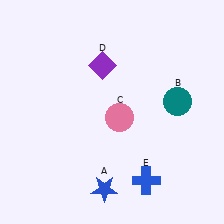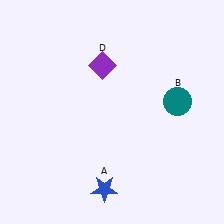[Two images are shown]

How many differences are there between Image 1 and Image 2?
There are 2 differences between the two images.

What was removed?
The pink circle (C), the blue cross (E) were removed in Image 2.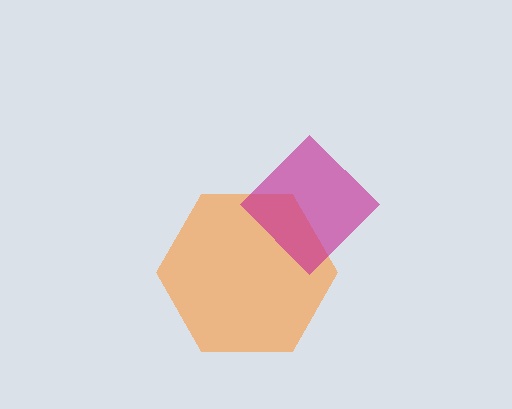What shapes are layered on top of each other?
The layered shapes are: an orange hexagon, a magenta diamond.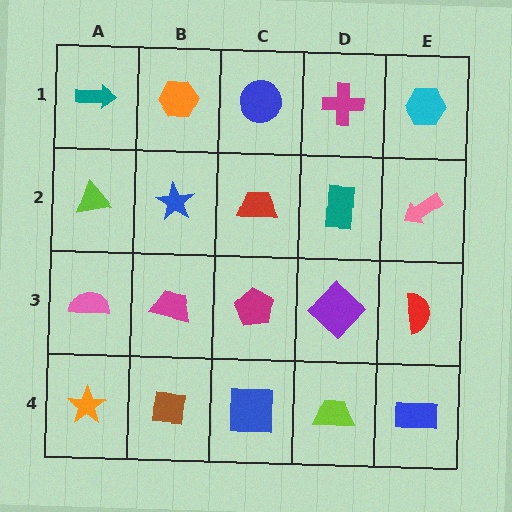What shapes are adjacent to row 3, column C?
A red trapezoid (row 2, column C), a blue square (row 4, column C), a magenta trapezoid (row 3, column B), a purple diamond (row 3, column D).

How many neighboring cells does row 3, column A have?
3.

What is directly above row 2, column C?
A blue circle.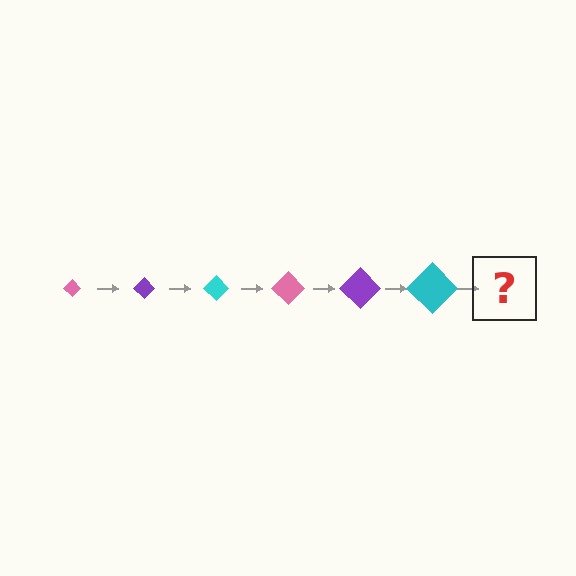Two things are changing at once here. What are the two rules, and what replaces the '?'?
The two rules are that the diamond grows larger each step and the color cycles through pink, purple, and cyan. The '?' should be a pink diamond, larger than the previous one.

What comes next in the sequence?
The next element should be a pink diamond, larger than the previous one.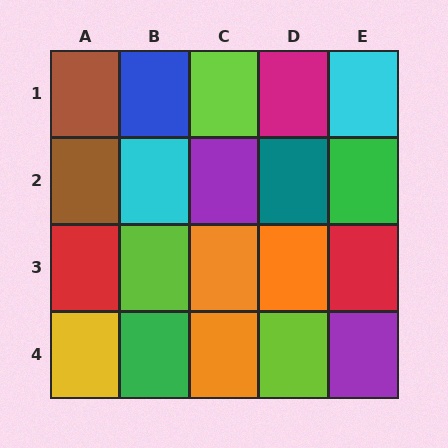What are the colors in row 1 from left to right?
Brown, blue, lime, magenta, cyan.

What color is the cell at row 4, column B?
Green.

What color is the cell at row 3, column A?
Red.